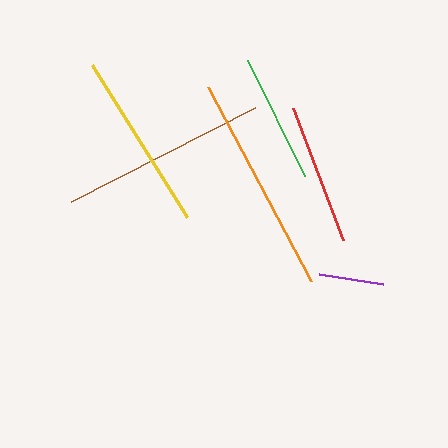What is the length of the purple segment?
The purple segment is approximately 65 pixels long.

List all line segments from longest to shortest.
From longest to shortest: orange, brown, yellow, red, green, purple.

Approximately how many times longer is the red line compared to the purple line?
The red line is approximately 2.2 times the length of the purple line.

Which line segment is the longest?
The orange line is the longest at approximately 219 pixels.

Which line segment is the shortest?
The purple line is the shortest at approximately 65 pixels.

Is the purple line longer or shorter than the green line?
The green line is longer than the purple line.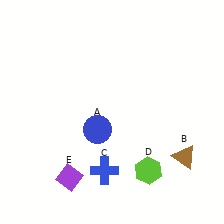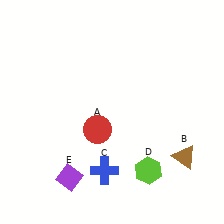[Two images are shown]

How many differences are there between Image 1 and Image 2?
There is 1 difference between the two images.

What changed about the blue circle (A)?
In Image 1, A is blue. In Image 2, it changed to red.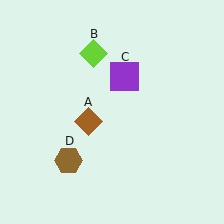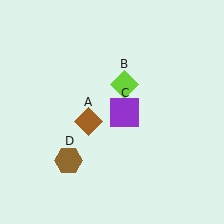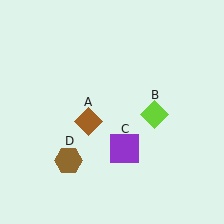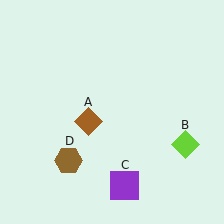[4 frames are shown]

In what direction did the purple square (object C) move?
The purple square (object C) moved down.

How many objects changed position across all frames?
2 objects changed position: lime diamond (object B), purple square (object C).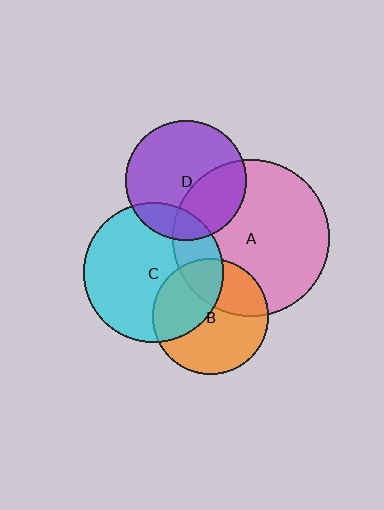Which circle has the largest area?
Circle A (pink).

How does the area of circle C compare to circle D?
Approximately 1.3 times.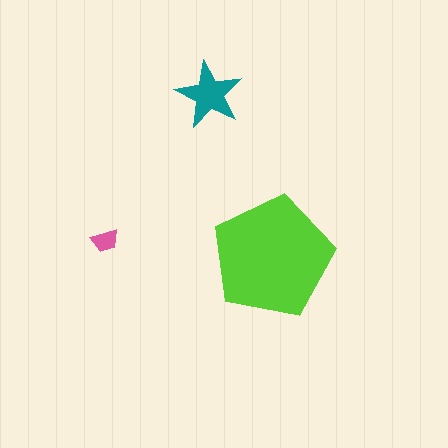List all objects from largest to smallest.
The lime pentagon, the teal star, the pink trapezoid.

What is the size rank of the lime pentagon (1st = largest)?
1st.